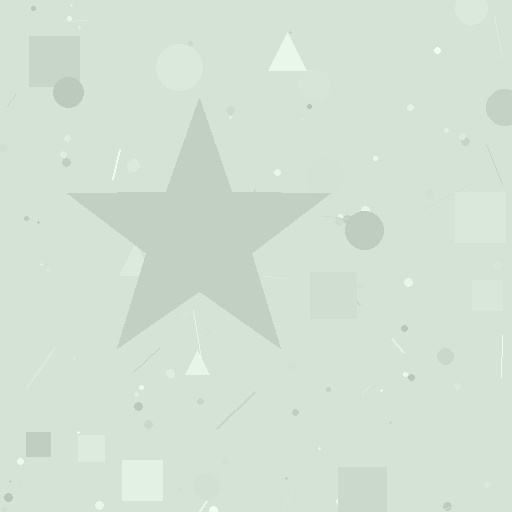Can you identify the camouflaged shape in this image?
The camouflaged shape is a star.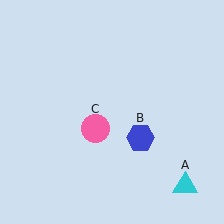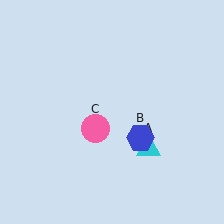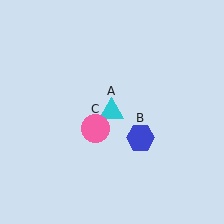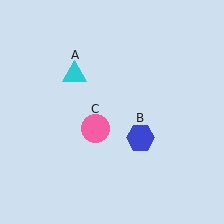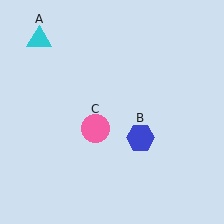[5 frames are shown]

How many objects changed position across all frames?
1 object changed position: cyan triangle (object A).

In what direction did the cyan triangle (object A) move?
The cyan triangle (object A) moved up and to the left.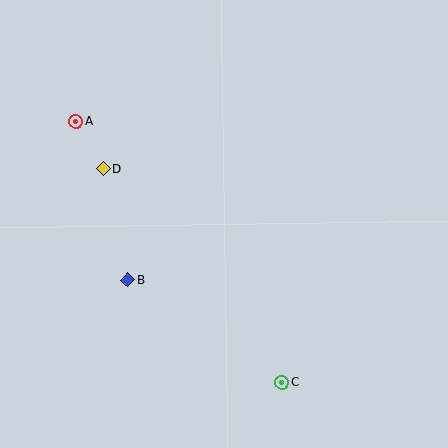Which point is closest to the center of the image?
Point B at (127, 280) is closest to the center.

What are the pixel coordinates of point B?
Point B is at (127, 280).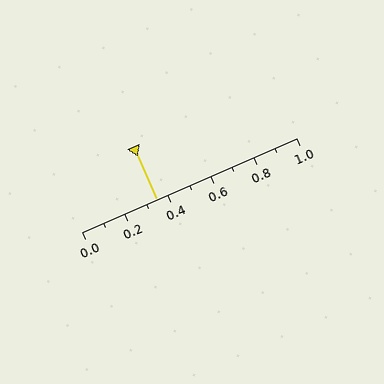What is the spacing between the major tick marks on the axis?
The major ticks are spaced 0.2 apart.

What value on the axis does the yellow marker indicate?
The marker indicates approximately 0.35.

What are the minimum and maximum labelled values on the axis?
The axis runs from 0.0 to 1.0.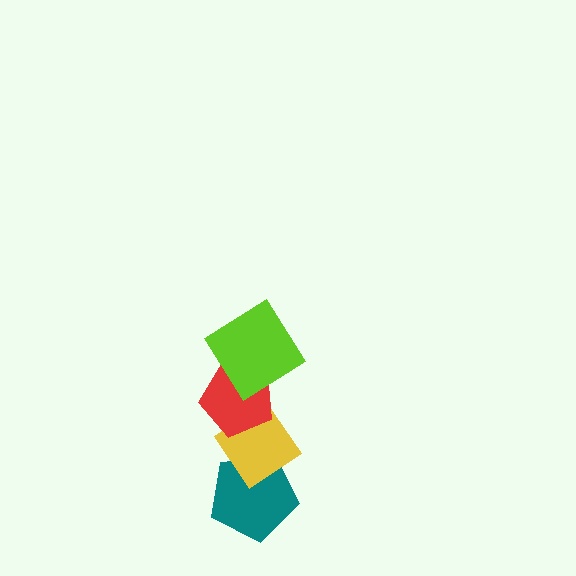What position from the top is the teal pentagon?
The teal pentagon is 4th from the top.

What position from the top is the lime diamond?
The lime diamond is 1st from the top.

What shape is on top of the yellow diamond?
The red pentagon is on top of the yellow diamond.